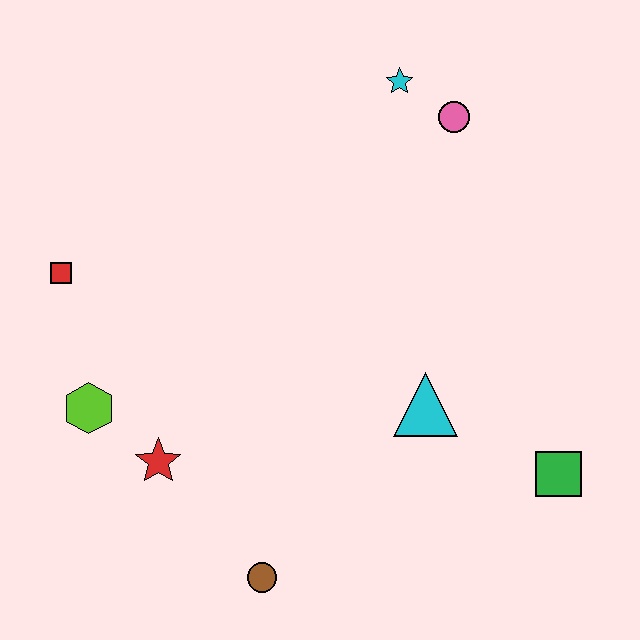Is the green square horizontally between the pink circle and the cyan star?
No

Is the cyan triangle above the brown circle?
Yes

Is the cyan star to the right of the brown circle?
Yes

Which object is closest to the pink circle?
The cyan star is closest to the pink circle.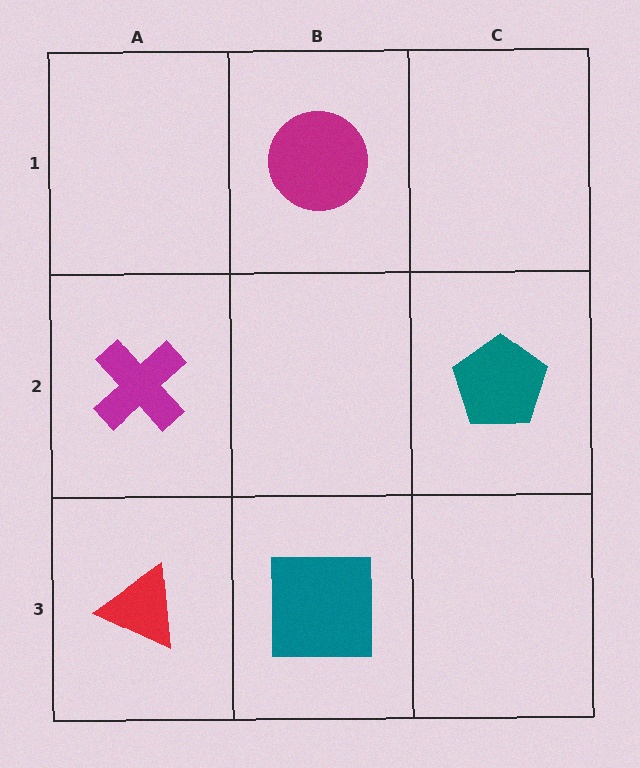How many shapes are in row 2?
2 shapes.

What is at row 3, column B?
A teal square.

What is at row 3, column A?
A red triangle.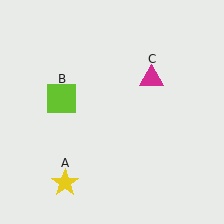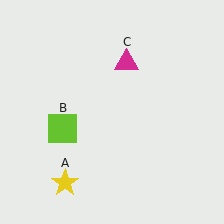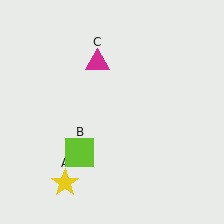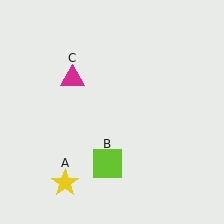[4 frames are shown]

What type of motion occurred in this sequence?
The lime square (object B), magenta triangle (object C) rotated counterclockwise around the center of the scene.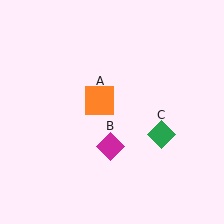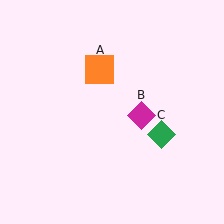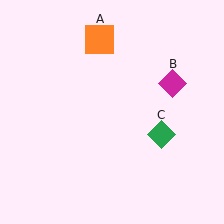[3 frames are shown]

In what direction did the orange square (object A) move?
The orange square (object A) moved up.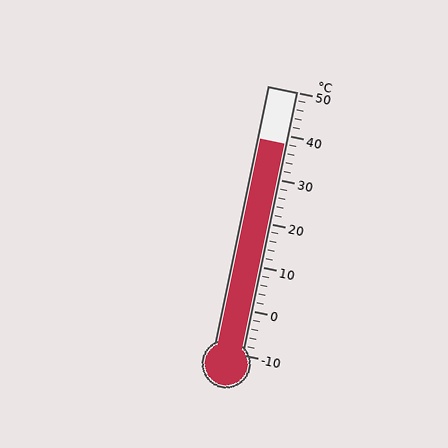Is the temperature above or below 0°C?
The temperature is above 0°C.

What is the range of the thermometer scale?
The thermometer scale ranges from -10°C to 50°C.